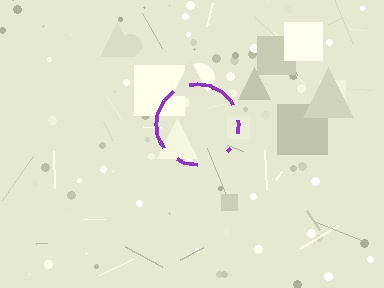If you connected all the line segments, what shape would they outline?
They would outline a circle.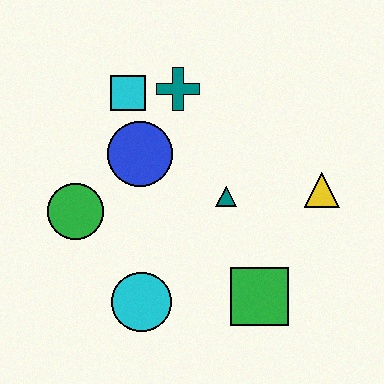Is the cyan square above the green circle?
Yes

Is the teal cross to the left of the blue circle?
No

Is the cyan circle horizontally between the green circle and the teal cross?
Yes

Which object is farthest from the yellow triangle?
The green circle is farthest from the yellow triangle.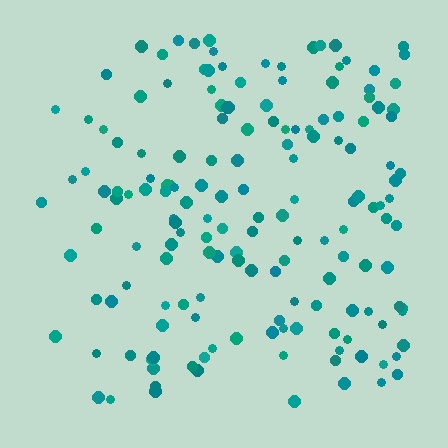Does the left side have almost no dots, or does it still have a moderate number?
Still a moderate number, just noticeably fewer than the right.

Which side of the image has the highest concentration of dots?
The right.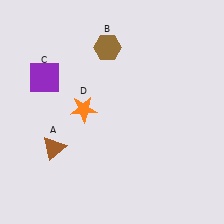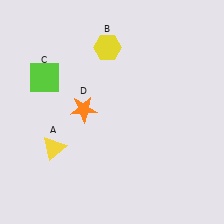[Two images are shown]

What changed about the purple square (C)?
In Image 1, C is purple. In Image 2, it changed to lime.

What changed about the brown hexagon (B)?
In Image 1, B is brown. In Image 2, it changed to yellow.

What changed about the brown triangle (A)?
In Image 1, A is brown. In Image 2, it changed to yellow.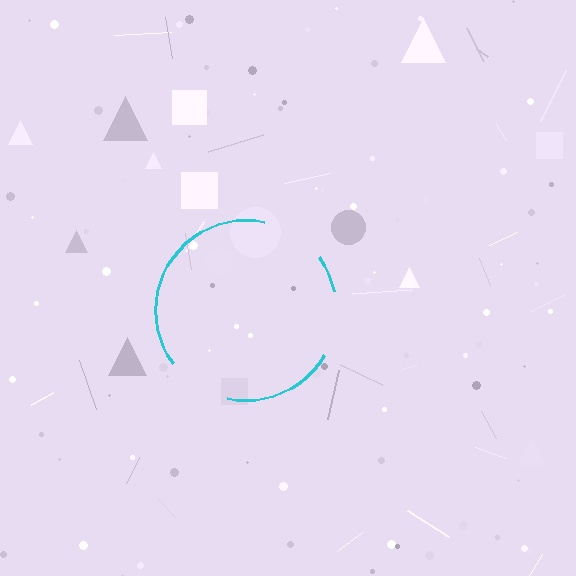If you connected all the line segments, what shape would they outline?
They would outline a circle.